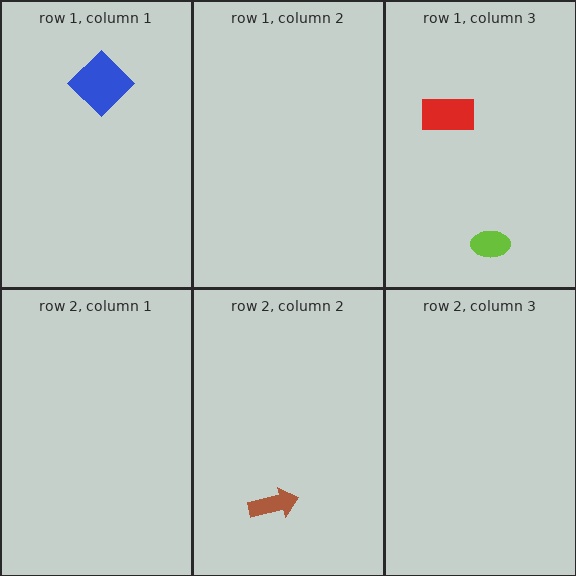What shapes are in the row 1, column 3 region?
The red rectangle, the lime ellipse.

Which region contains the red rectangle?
The row 1, column 3 region.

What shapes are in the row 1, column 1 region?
The blue diamond.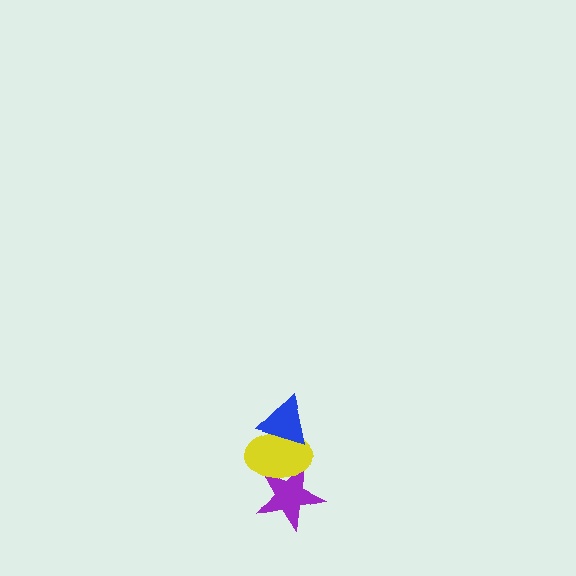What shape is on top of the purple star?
The yellow ellipse is on top of the purple star.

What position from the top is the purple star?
The purple star is 3rd from the top.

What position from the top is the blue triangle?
The blue triangle is 1st from the top.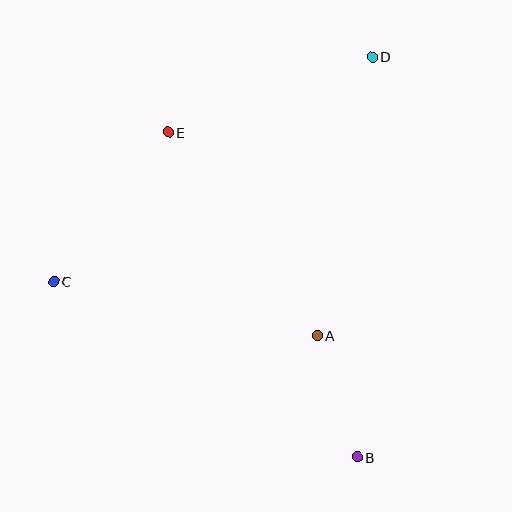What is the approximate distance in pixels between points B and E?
The distance between B and E is approximately 376 pixels.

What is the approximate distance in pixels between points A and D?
The distance between A and D is approximately 284 pixels.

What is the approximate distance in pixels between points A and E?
The distance between A and E is approximately 252 pixels.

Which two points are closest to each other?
Points A and B are closest to each other.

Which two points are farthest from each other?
Points B and D are farthest from each other.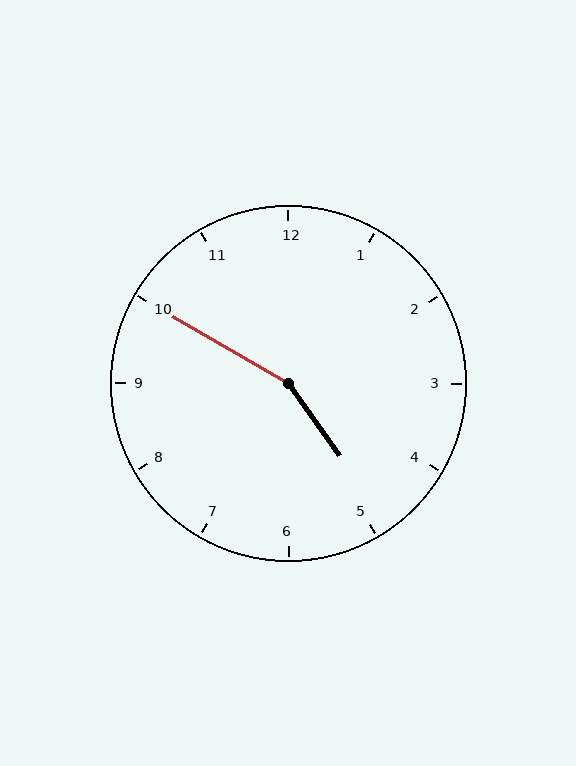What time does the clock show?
4:50.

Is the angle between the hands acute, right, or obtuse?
It is obtuse.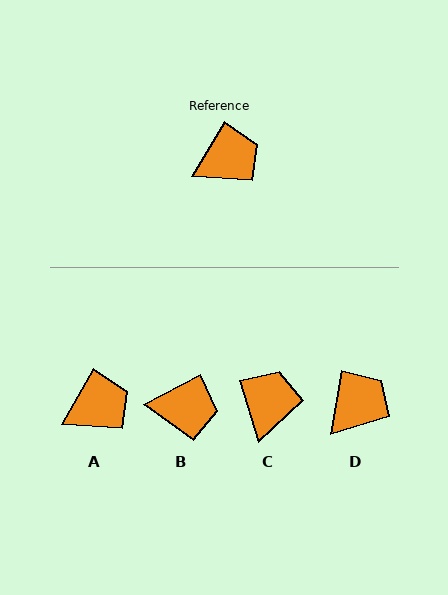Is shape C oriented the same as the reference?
No, it is off by about 47 degrees.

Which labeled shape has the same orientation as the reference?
A.